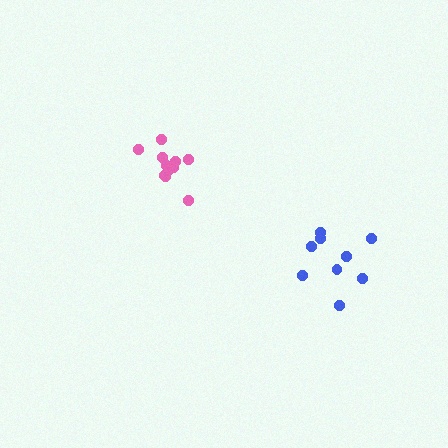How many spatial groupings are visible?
There are 2 spatial groupings.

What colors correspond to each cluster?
The clusters are colored: blue, pink.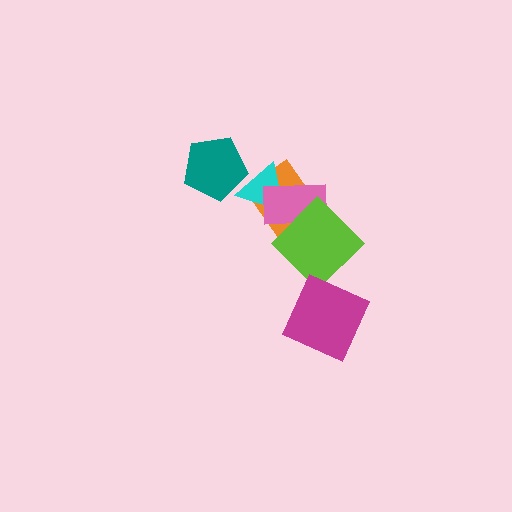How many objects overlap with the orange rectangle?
3 objects overlap with the orange rectangle.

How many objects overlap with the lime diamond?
2 objects overlap with the lime diamond.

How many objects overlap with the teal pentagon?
1 object overlaps with the teal pentagon.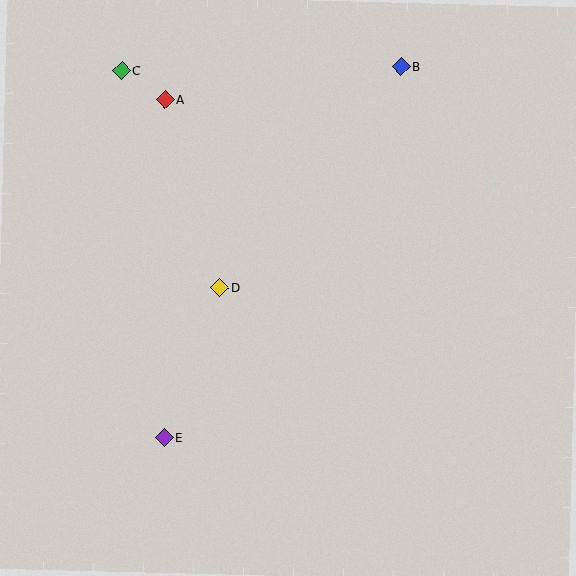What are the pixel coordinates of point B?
Point B is at (401, 67).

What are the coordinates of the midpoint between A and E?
The midpoint between A and E is at (165, 269).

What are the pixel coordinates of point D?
Point D is at (220, 288).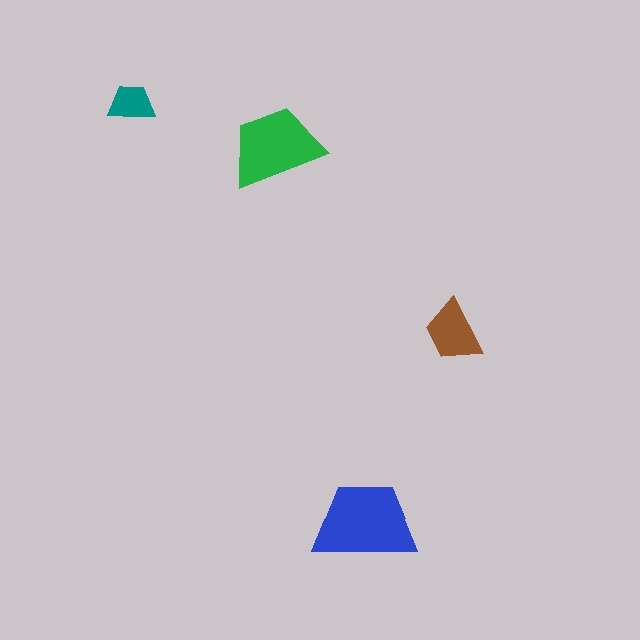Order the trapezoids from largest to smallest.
the blue one, the green one, the brown one, the teal one.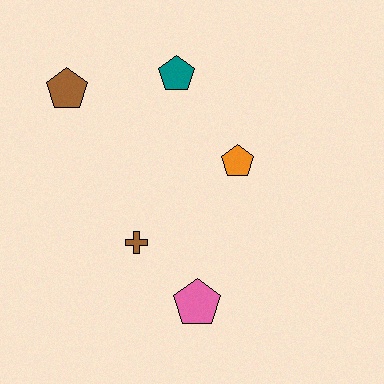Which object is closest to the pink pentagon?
The brown cross is closest to the pink pentagon.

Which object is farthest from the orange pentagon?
The brown pentagon is farthest from the orange pentagon.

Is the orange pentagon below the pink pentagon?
No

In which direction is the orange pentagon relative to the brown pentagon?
The orange pentagon is to the right of the brown pentagon.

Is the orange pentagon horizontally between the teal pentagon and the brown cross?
No